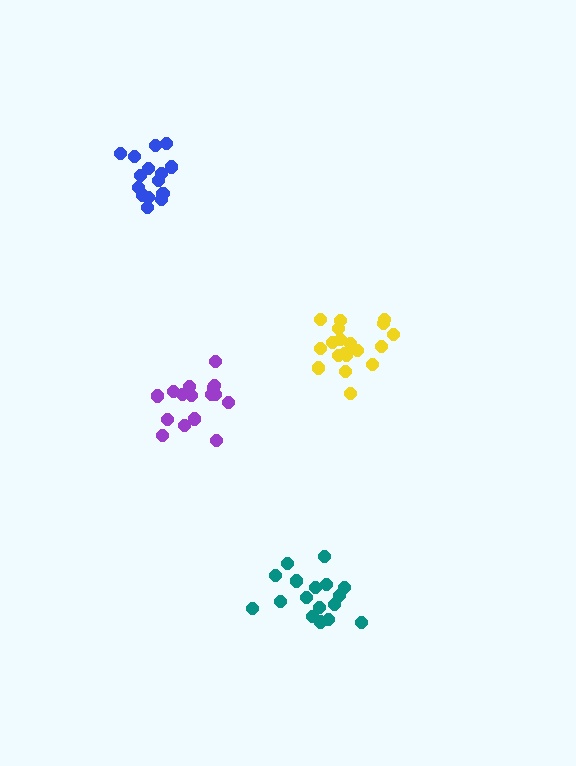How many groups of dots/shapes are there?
There are 4 groups.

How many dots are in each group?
Group 1: 17 dots, Group 2: 16 dots, Group 3: 15 dots, Group 4: 20 dots (68 total).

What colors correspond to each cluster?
The clusters are colored: teal, purple, blue, yellow.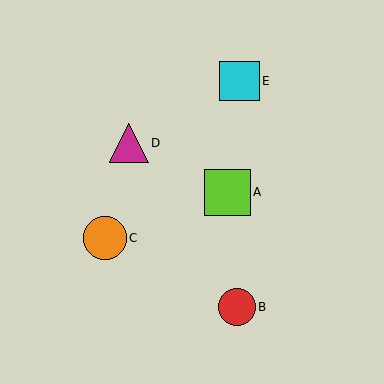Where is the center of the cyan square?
The center of the cyan square is at (239, 81).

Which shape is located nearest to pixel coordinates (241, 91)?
The cyan square (labeled E) at (239, 81) is nearest to that location.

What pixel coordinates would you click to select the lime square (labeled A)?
Click at (228, 192) to select the lime square A.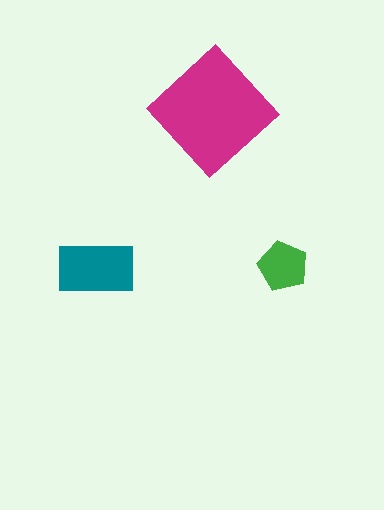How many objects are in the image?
There are 3 objects in the image.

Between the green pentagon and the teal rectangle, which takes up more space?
The teal rectangle.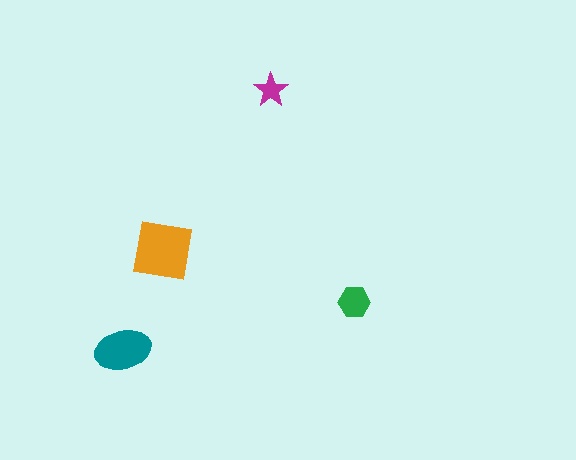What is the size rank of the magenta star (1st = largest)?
4th.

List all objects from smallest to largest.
The magenta star, the green hexagon, the teal ellipse, the orange square.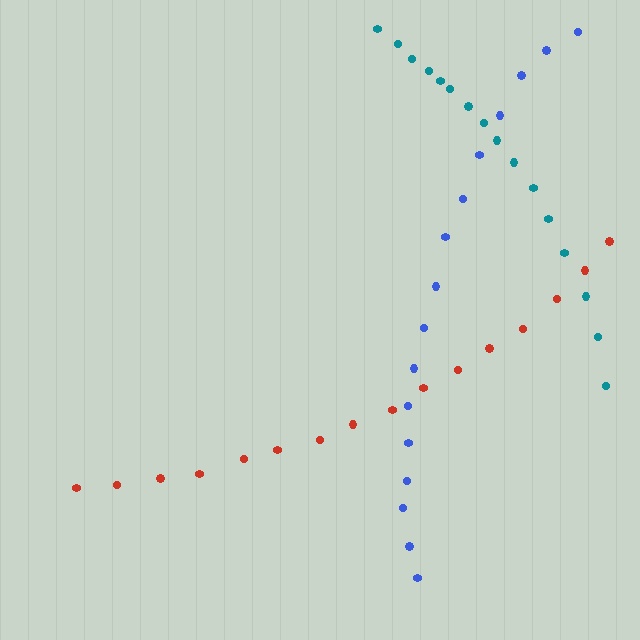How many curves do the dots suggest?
There are 3 distinct paths.